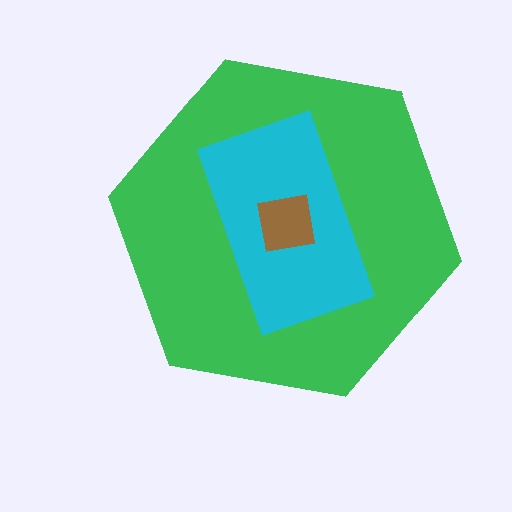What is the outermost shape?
The green hexagon.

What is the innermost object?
The brown square.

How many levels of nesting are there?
3.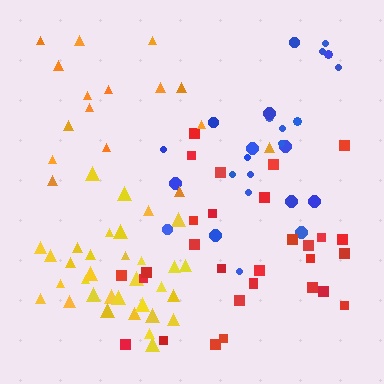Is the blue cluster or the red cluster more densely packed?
Blue.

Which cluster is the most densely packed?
Yellow.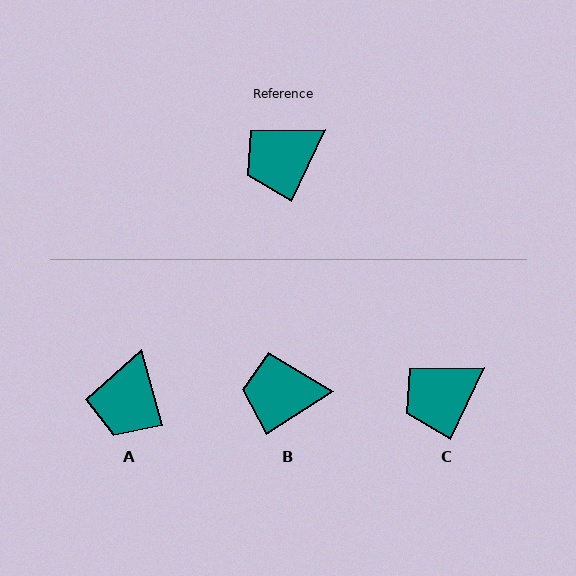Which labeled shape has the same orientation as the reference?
C.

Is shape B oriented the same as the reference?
No, it is off by about 32 degrees.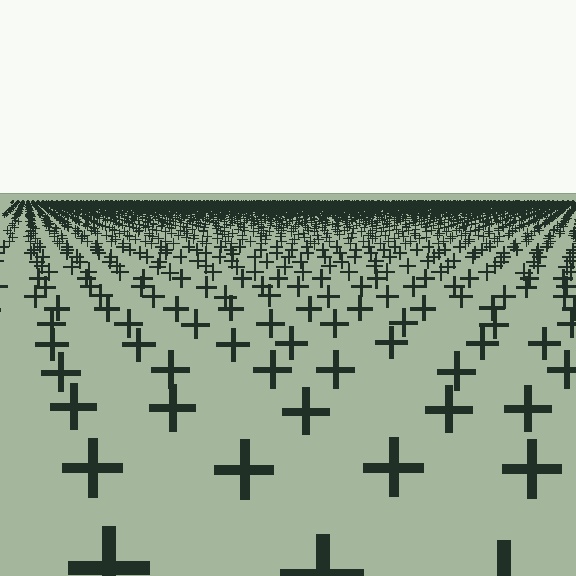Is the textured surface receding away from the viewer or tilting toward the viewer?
The surface is receding away from the viewer. Texture elements get smaller and denser toward the top.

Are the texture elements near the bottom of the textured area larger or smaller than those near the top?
Larger. Near the bottom, elements are closer to the viewer and appear at a bigger on-screen size.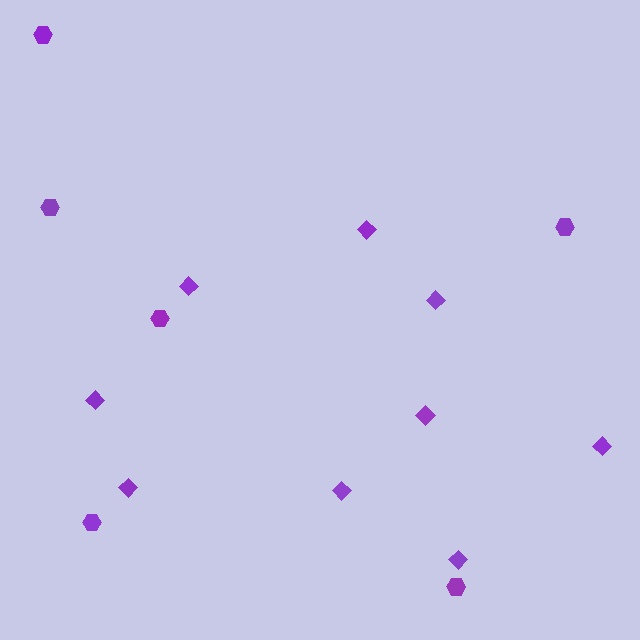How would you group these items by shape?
There are 2 groups: one group of diamonds (9) and one group of hexagons (6).